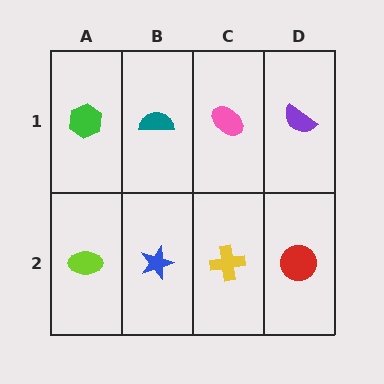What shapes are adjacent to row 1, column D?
A red circle (row 2, column D), a pink ellipse (row 1, column C).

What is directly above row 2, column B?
A teal semicircle.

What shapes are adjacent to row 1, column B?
A blue star (row 2, column B), a green hexagon (row 1, column A), a pink ellipse (row 1, column C).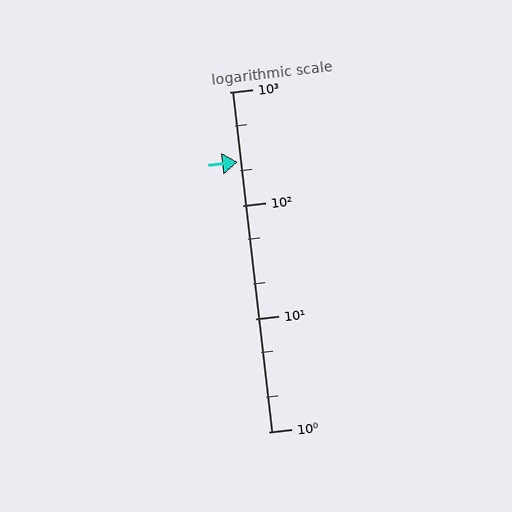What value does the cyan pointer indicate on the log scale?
The pointer indicates approximately 240.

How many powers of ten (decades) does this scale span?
The scale spans 3 decades, from 1 to 1000.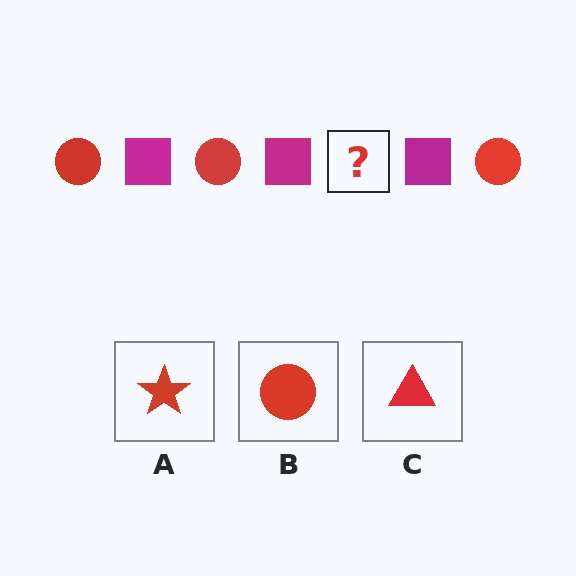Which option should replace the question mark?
Option B.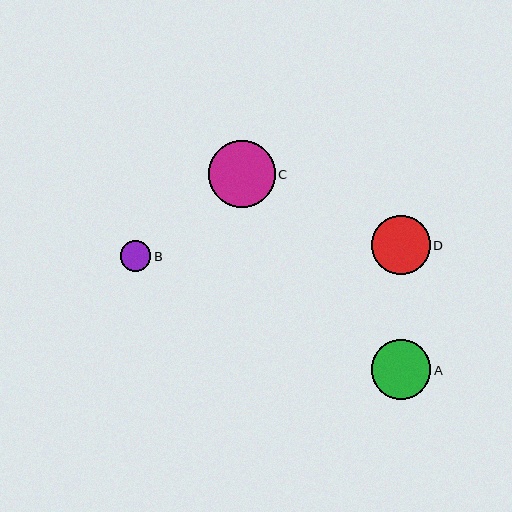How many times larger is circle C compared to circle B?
Circle C is approximately 2.2 times the size of circle B.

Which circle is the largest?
Circle C is the largest with a size of approximately 67 pixels.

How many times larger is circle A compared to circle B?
Circle A is approximately 1.9 times the size of circle B.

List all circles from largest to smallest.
From largest to smallest: C, A, D, B.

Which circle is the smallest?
Circle B is the smallest with a size of approximately 30 pixels.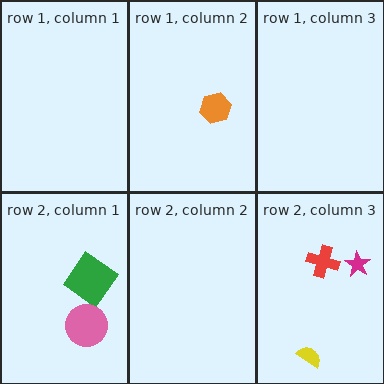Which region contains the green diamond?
The row 2, column 1 region.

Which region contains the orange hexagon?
The row 1, column 2 region.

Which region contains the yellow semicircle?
The row 2, column 3 region.